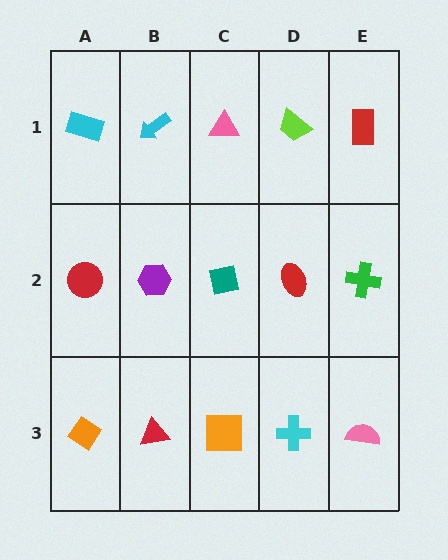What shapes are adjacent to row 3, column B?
A purple hexagon (row 2, column B), an orange diamond (row 3, column A), an orange square (row 3, column C).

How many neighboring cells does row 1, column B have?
3.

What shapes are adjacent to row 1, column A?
A red circle (row 2, column A), a cyan arrow (row 1, column B).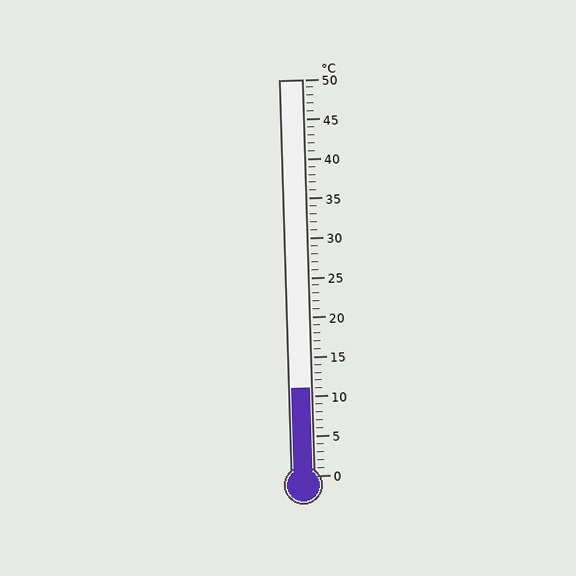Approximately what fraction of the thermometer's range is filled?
The thermometer is filled to approximately 20% of its range.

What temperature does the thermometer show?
The thermometer shows approximately 11°C.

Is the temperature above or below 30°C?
The temperature is below 30°C.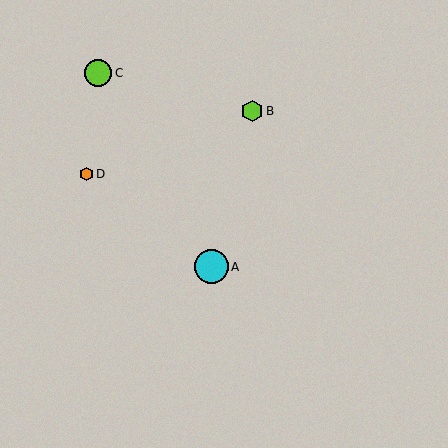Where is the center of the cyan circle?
The center of the cyan circle is at (212, 267).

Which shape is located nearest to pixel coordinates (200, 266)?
The cyan circle (labeled A) at (212, 267) is nearest to that location.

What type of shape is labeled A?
Shape A is a cyan circle.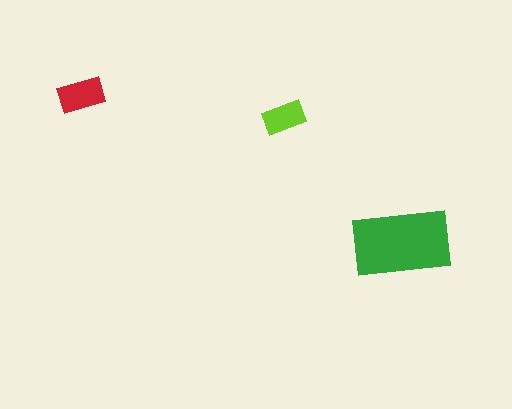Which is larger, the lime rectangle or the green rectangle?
The green one.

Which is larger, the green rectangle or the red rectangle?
The green one.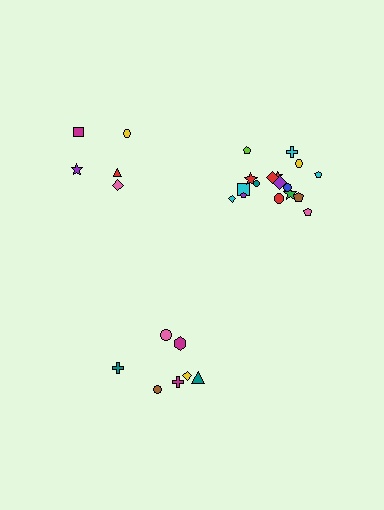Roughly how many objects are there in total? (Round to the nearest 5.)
Roughly 30 objects in total.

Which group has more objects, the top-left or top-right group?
The top-right group.